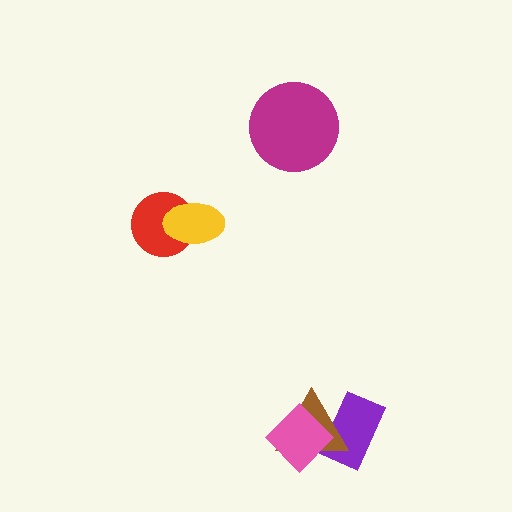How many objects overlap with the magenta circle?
0 objects overlap with the magenta circle.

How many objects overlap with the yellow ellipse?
1 object overlaps with the yellow ellipse.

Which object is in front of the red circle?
The yellow ellipse is in front of the red circle.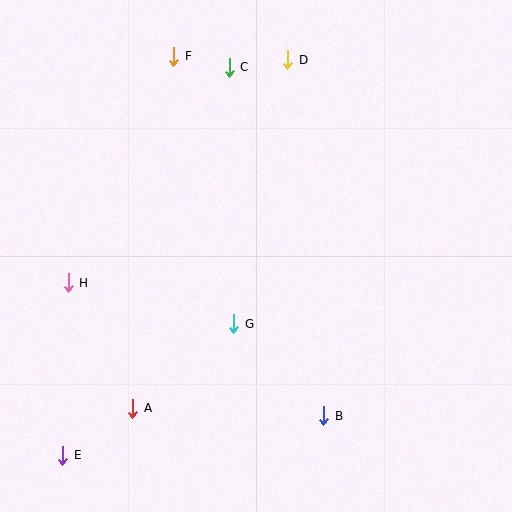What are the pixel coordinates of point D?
Point D is at (287, 60).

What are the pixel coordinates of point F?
Point F is at (174, 56).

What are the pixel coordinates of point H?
Point H is at (68, 283).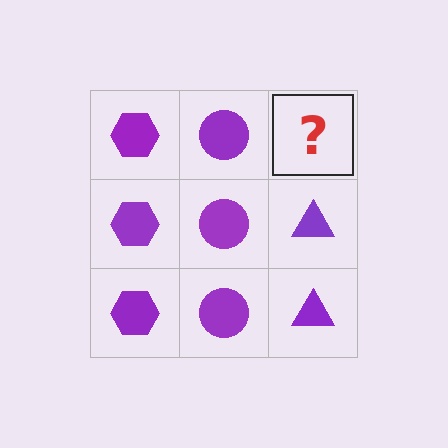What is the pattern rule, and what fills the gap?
The rule is that each column has a consistent shape. The gap should be filled with a purple triangle.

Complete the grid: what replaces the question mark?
The question mark should be replaced with a purple triangle.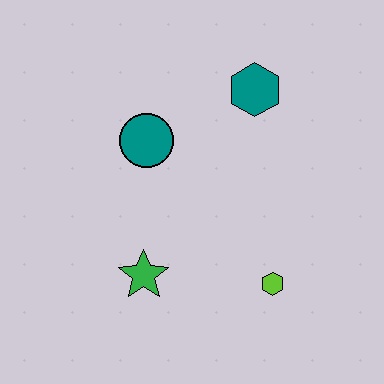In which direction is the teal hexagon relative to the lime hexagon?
The teal hexagon is above the lime hexagon.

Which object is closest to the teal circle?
The teal hexagon is closest to the teal circle.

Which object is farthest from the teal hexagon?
The green star is farthest from the teal hexagon.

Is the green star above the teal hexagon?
No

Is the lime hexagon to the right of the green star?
Yes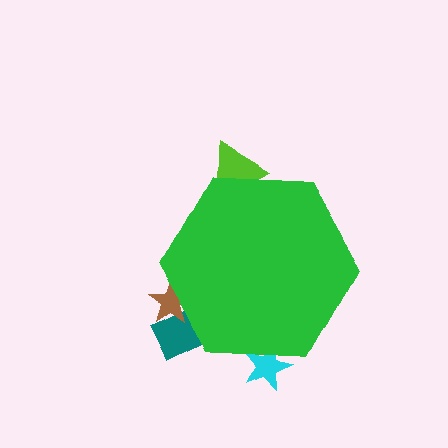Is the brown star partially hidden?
Yes, the brown star is partially hidden behind the green hexagon.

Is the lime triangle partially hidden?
Yes, the lime triangle is partially hidden behind the green hexagon.